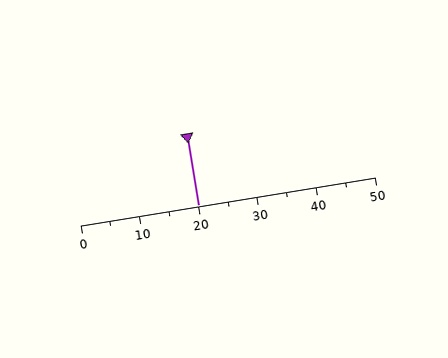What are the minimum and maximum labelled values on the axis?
The axis runs from 0 to 50.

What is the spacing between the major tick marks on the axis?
The major ticks are spaced 10 apart.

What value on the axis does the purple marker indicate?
The marker indicates approximately 20.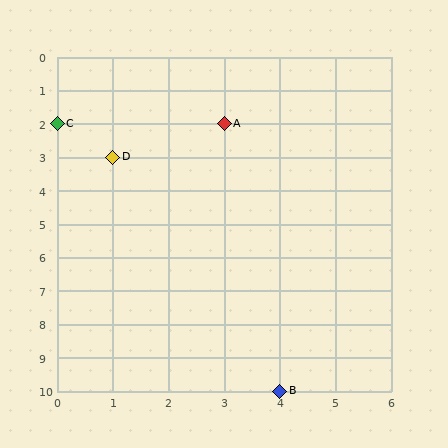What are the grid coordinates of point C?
Point C is at grid coordinates (0, 2).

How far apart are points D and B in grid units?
Points D and B are 3 columns and 7 rows apart (about 7.6 grid units diagonally).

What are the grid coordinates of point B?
Point B is at grid coordinates (4, 10).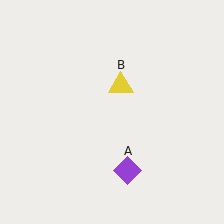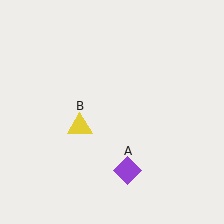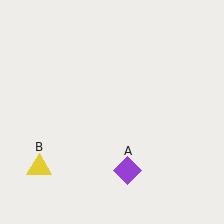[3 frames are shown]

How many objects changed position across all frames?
1 object changed position: yellow triangle (object B).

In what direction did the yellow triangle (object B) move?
The yellow triangle (object B) moved down and to the left.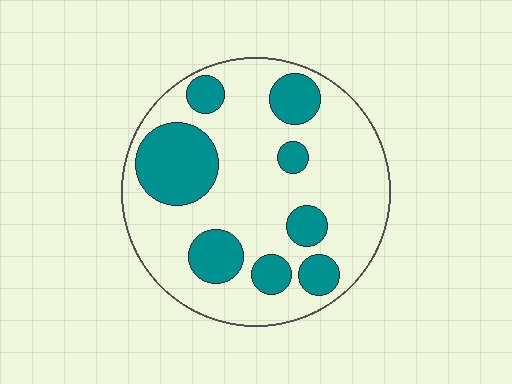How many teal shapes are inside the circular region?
8.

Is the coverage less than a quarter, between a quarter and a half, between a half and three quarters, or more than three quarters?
Between a quarter and a half.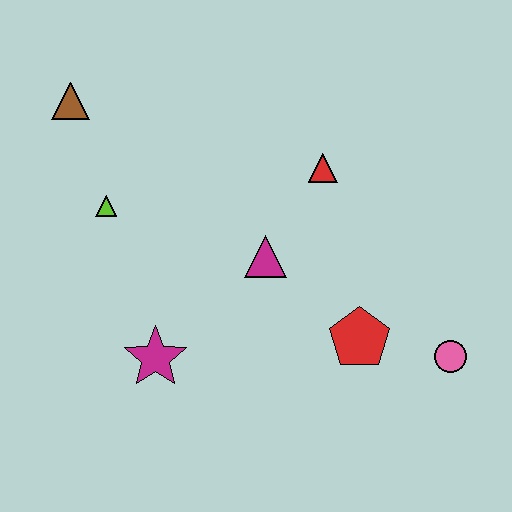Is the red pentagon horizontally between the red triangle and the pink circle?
Yes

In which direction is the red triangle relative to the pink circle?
The red triangle is above the pink circle.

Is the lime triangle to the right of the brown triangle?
Yes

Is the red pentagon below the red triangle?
Yes